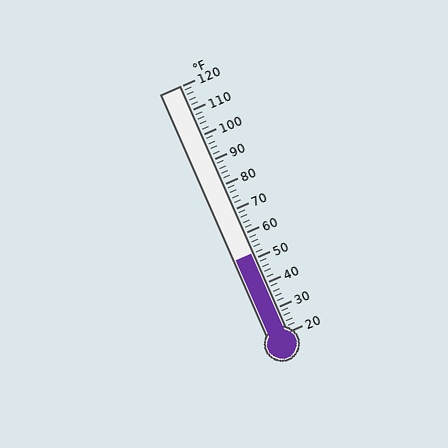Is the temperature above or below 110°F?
The temperature is below 110°F.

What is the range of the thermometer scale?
The thermometer scale ranges from 20°F to 120°F.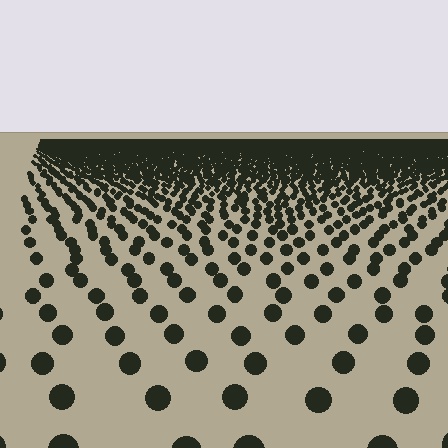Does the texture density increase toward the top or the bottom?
Density increases toward the top.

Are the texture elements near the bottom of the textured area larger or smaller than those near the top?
Larger. Near the bottom, elements are closer to the viewer and appear at a bigger on-screen size.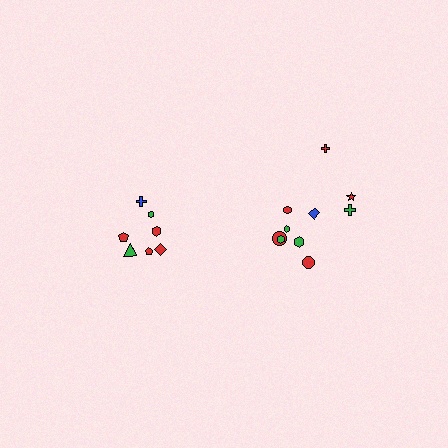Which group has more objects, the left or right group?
The right group.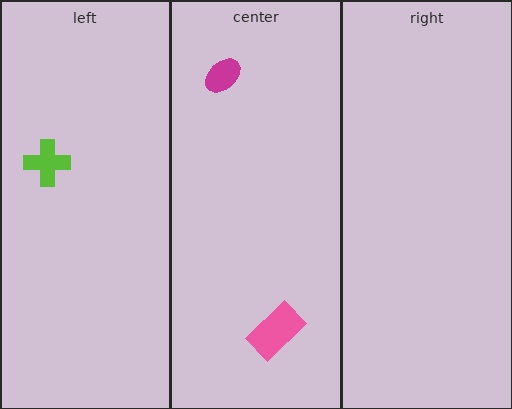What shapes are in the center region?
The pink rectangle, the magenta ellipse.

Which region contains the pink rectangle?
The center region.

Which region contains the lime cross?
The left region.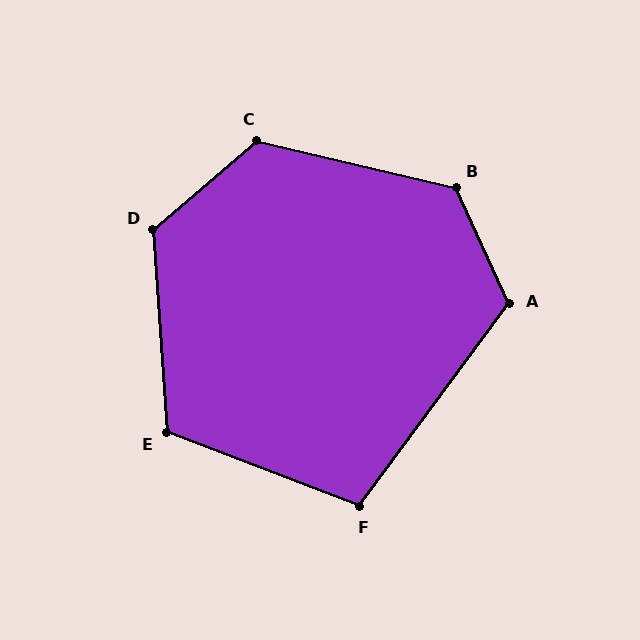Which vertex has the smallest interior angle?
F, at approximately 106 degrees.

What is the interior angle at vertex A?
Approximately 119 degrees (obtuse).